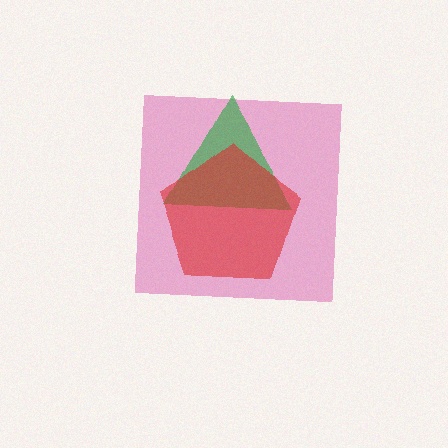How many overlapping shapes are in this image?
There are 3 overlapping shapes in the image.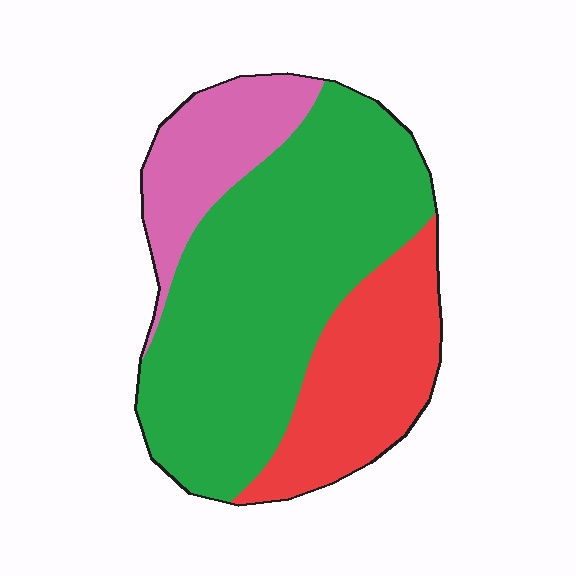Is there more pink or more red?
Red.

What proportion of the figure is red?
Red takes up about one quarter (1/4) of the figure.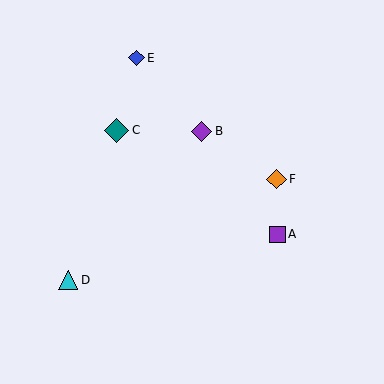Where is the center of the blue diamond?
The center of the blue diamond is at (136, 58).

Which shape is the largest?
The teal diamond (labeled C) is the largest.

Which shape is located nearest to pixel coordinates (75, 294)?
The cyan triangle (labeled D) at (68, 280) is nearest to that location.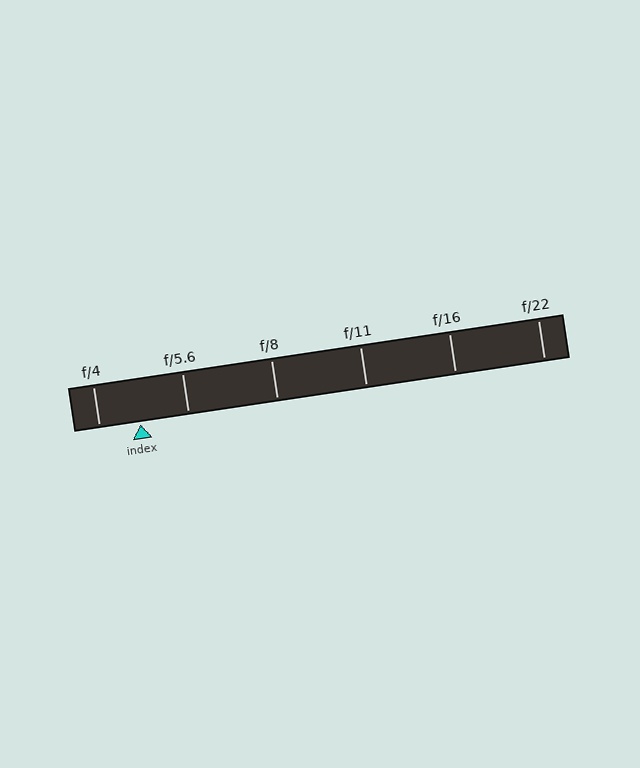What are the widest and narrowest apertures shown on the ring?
The widest aperture shown is f/4 and the narrowest is f/22.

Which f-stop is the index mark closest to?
The index mark is closest to f/4.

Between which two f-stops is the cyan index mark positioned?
The index mark is between f/4 and f/5.6.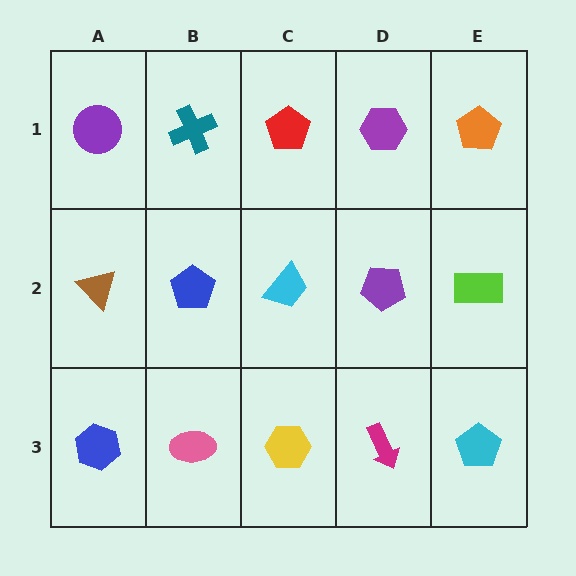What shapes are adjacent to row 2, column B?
A teal cross (row 1, column B), a pink ellipse (row 3, column B), a brown triangle (row 2, column A), a cyan trapezoid (row 2, column C).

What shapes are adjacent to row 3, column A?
A brown triangle (row 2, column A), a pink ellipse (row 3, column B).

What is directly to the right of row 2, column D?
A lime rectangle.